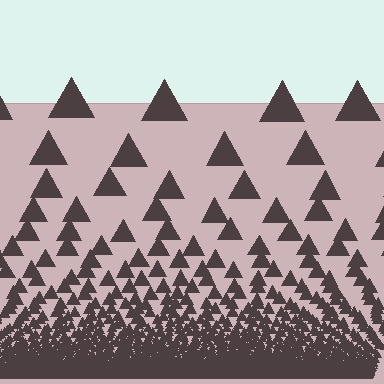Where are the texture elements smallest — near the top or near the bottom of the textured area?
Near the bottom.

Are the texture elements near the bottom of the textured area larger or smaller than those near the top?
Smaller. The gradient is inverted — elements near the bottom are smaller and denser.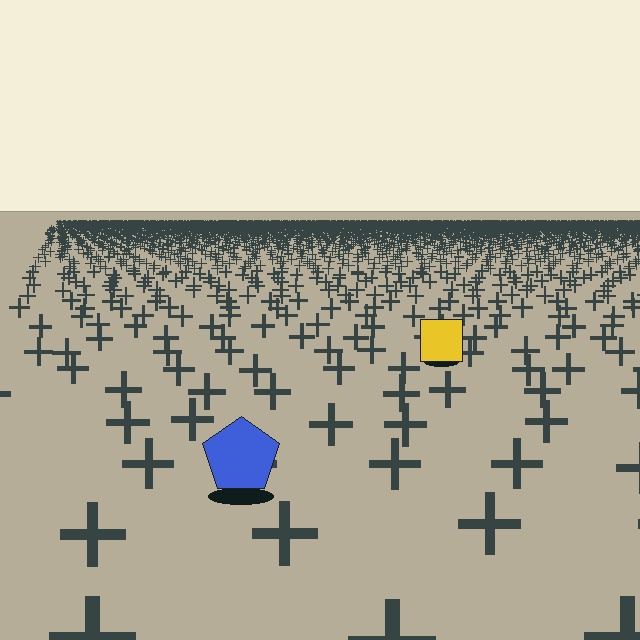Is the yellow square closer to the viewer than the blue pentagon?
No. The blue pentagon is closer — you can tell from the texture gradient: the ground texture is coarser near it.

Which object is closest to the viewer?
The blue pentagon is closest. The texture marks near it are larger and more spread out.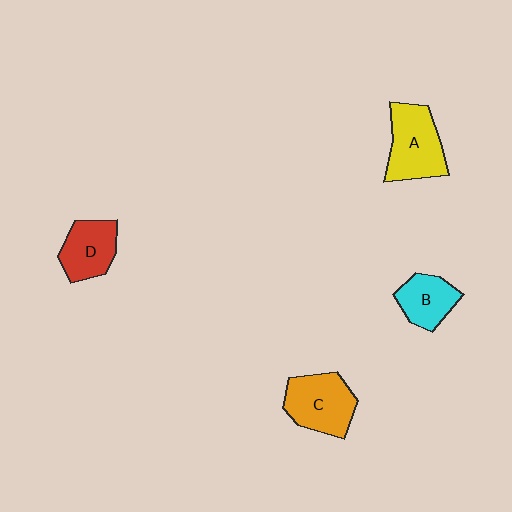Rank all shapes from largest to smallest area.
From largest to smallest: A (yellow), C (orange), D (red), B (cyan).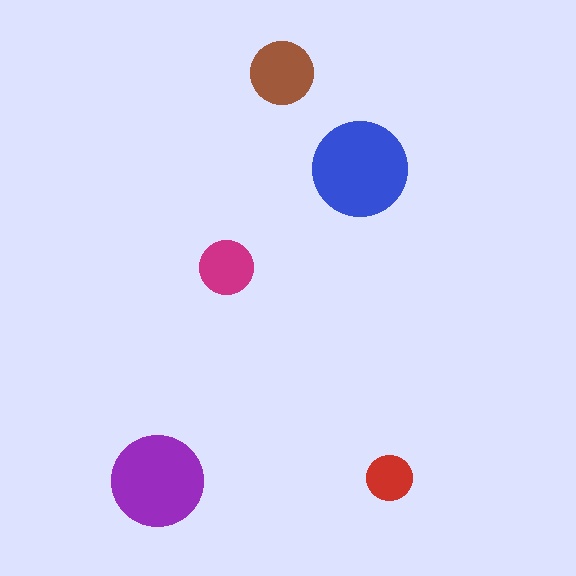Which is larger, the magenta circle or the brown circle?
The brown one.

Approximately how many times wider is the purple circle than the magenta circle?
About 1.5 times wider.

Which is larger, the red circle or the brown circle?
The brown one.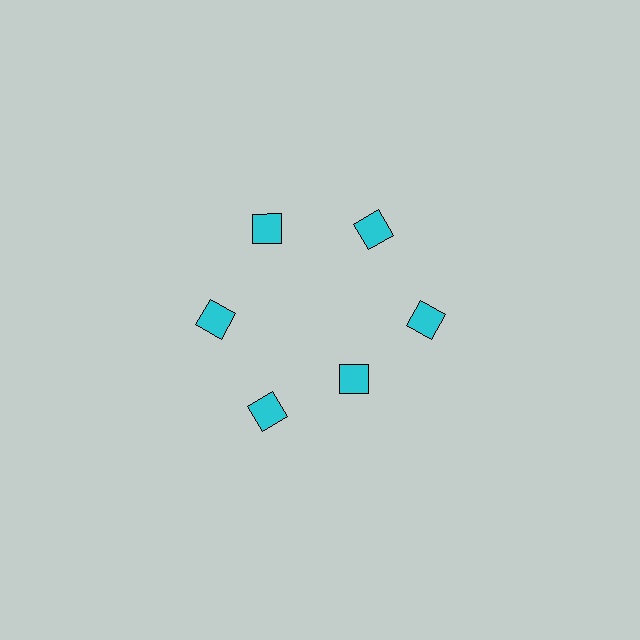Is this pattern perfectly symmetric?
No. The 6 cyan diamonds are arranged in a ring, but one element near the 5 o'clock position is pulled inward toward the center, breaking the 6-fold rotational symmetry.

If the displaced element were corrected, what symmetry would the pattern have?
It would have 6-fold rotational symmetry — the pattern would map onto itself every 60 degrees.